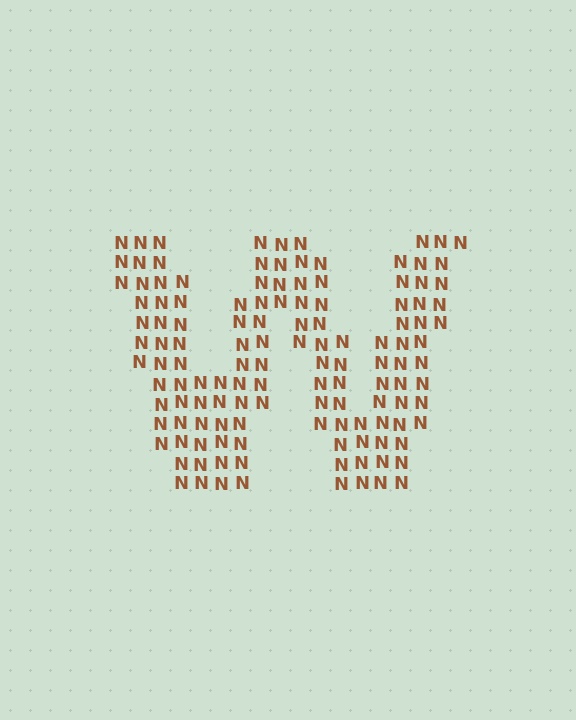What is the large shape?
The large shape is the letter W.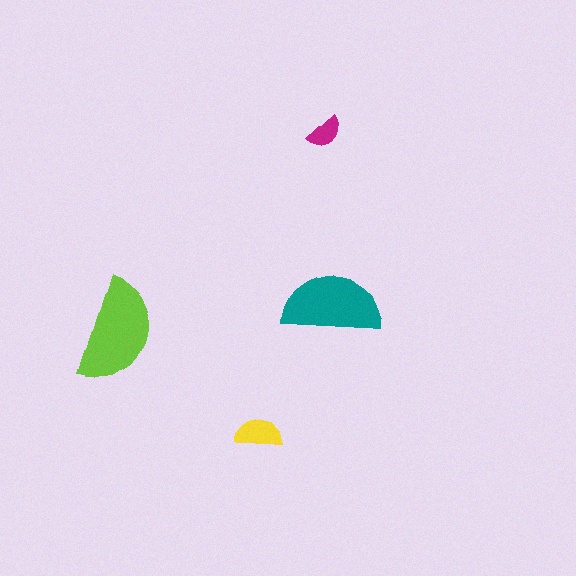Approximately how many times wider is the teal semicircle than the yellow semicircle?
About 2 times wider.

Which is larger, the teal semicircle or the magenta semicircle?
The teal one.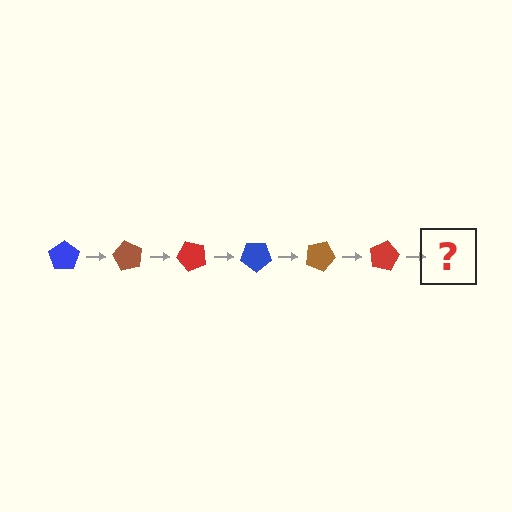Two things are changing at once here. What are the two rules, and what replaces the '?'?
The two rules are that it rotates 60 degrees each step and the color cycles through blue, brown, and red. The '?' should be a blue pentagon, rotated 360 degrees from the start.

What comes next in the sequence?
The next element should be a blue pentagon, rotated 360 degrees from the start.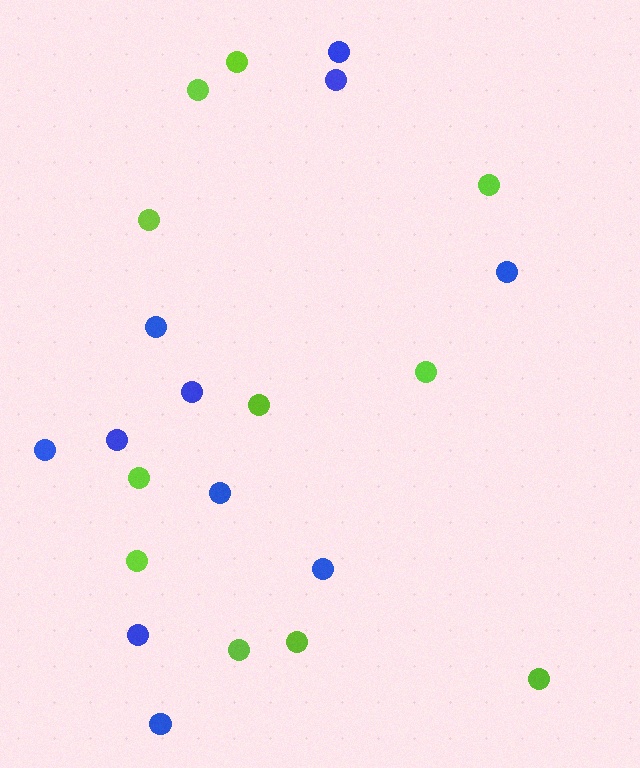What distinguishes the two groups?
There are 2 groups: one group of blue circles (11) and one group of lime circles (11).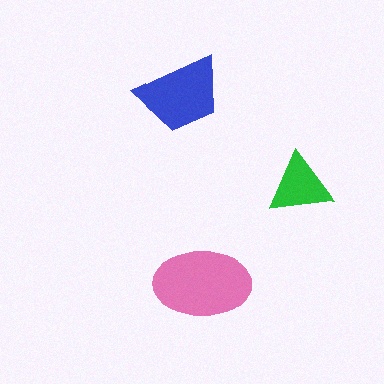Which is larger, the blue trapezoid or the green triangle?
The blue trapezoid.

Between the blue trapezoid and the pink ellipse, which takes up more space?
The pink ellipse.